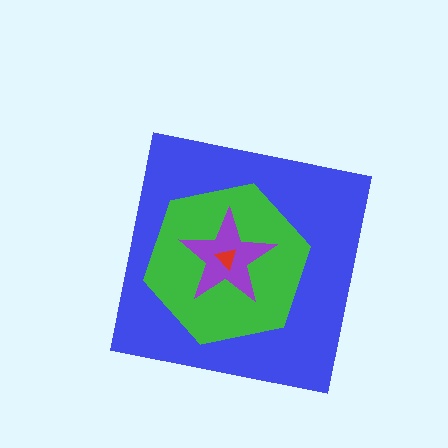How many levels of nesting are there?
4.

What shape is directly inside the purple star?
The red triangle.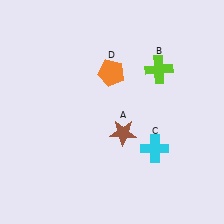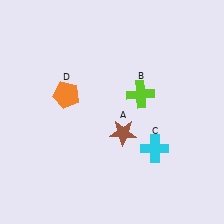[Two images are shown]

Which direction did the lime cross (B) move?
The lime cross (B) moved down.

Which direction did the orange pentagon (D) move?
The orange pentagon (D) moved left.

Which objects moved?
The objects that moved are: the lime cross (B), the orange pentagon (D).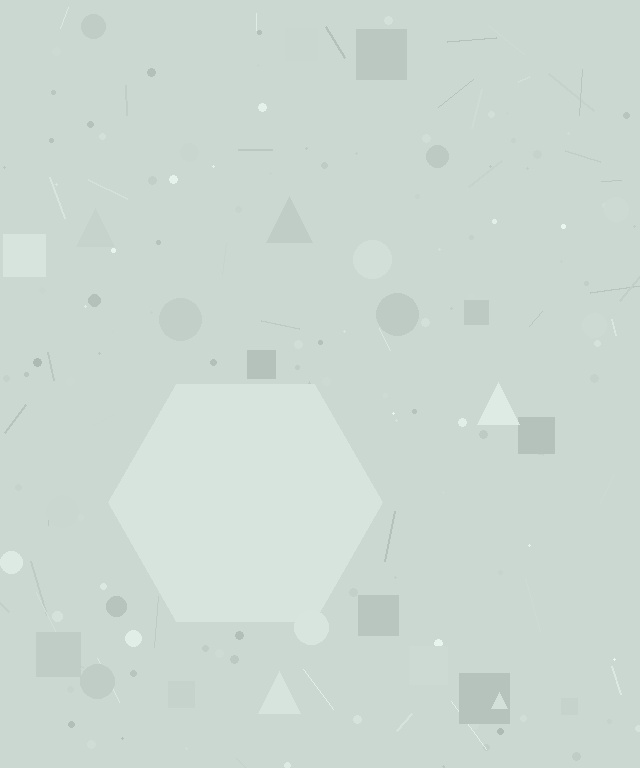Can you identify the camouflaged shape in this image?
The camouflaged shape is a hexagon.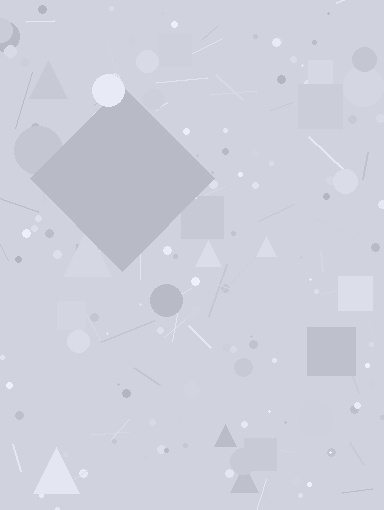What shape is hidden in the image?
A diamond is hidden in the image.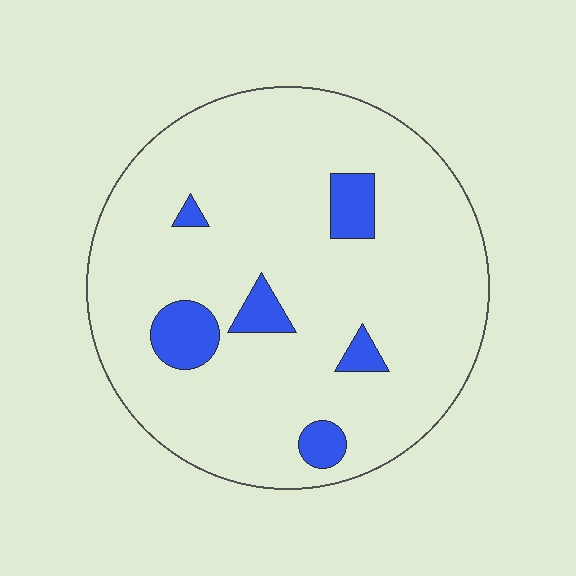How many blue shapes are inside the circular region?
6.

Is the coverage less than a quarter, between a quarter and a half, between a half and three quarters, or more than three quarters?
Less than a quarter.